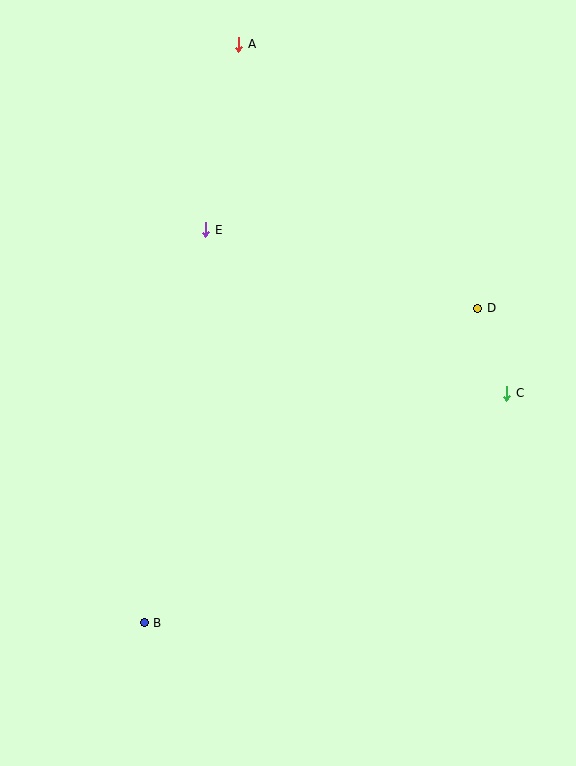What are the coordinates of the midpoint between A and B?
The midpoint between A and B is at (191, 334).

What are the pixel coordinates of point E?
Point E is at (206, 230).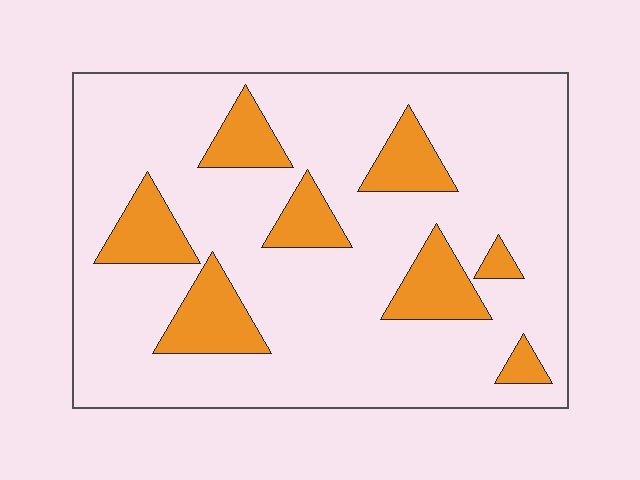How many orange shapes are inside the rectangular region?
8.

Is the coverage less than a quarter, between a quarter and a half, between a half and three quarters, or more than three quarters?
Less than a quarter.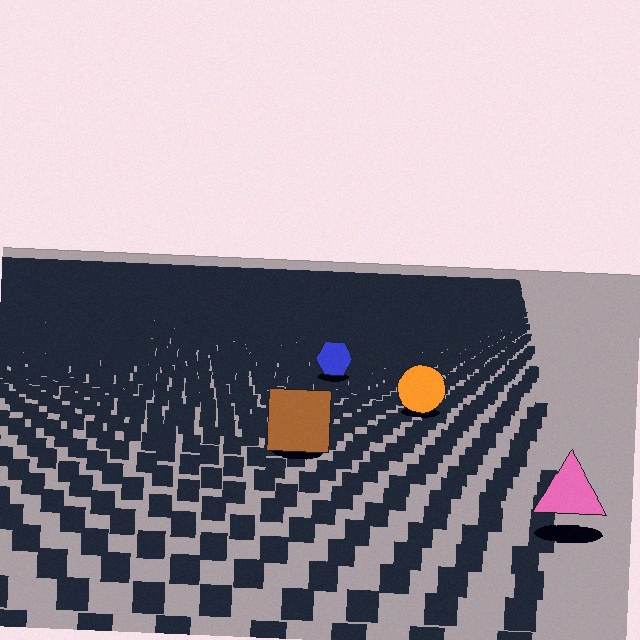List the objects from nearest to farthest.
From nearest to farthest: the pink triangle, the brown square, the orange circle, the blue hexagon.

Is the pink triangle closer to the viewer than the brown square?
Yes. The pink triangle is closer — you can tell from the texture gradient: the ground texture is coarser near it.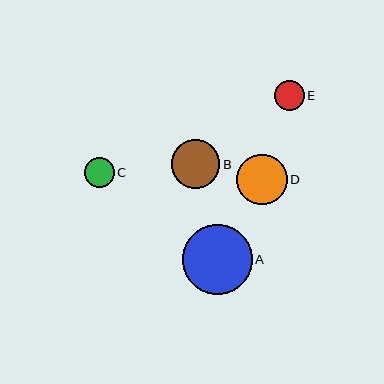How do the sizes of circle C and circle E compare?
Circle C and circle E are approximately the same size.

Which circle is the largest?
Circle A is the largest with a size of approximately 70 pixels.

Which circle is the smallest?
Circle E is the smallest with a size of approximately 30 pixels.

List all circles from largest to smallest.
From largest to smallest: A, D, B, C, E.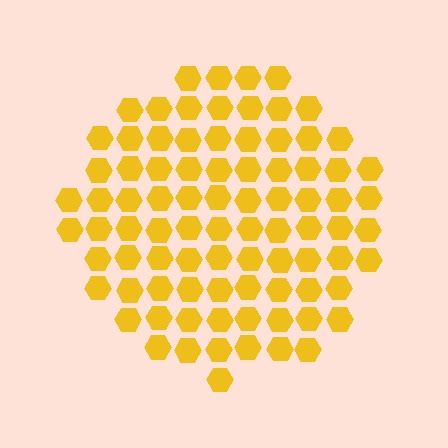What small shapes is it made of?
It is made of small hexagons.